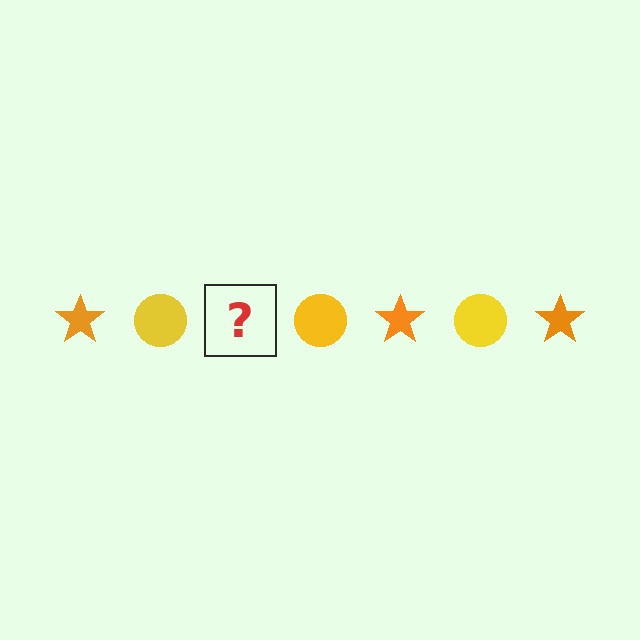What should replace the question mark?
The question mark should be replaced with an orange star.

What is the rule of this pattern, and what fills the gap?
The rule is that the pattern alternates between orange star and yellow circle. The gap should be filled with an orange star.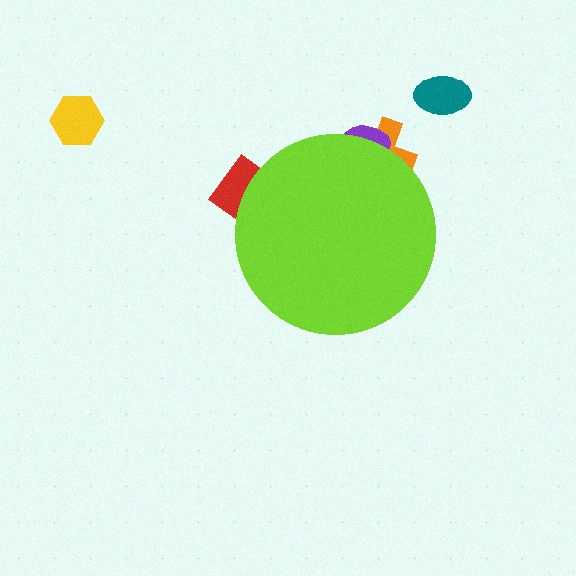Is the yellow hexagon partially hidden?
No, the yellow hexagon is fully visible.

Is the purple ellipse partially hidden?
Yes, the purple ellipse is partially hidden behind the lime circle.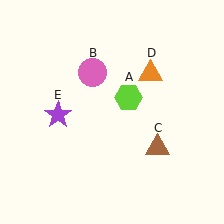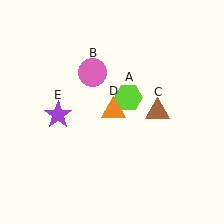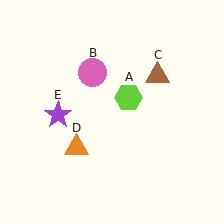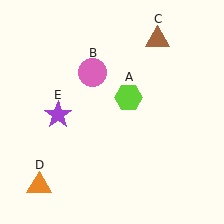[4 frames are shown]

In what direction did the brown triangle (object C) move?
The brown triangle (object C) moved up.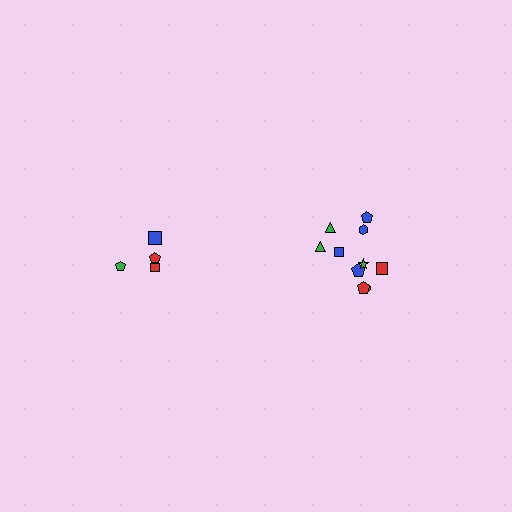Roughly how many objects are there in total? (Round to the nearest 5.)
Roughly 15 objects in total.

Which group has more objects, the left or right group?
The right group.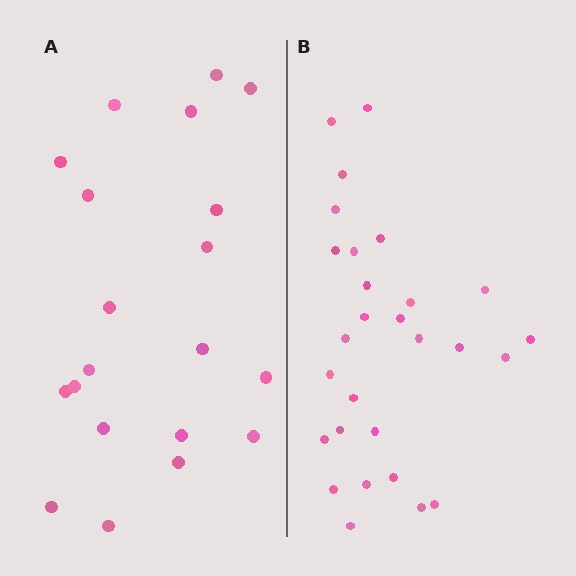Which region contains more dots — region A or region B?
Region B (the right region) has more dots.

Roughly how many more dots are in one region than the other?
Region B has roughly 8 or so more dots than region A.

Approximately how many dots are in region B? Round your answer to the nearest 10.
About 30 dots. (The exact count is 28, which rounds to 30.)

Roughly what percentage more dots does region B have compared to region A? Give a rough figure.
About 40% more.